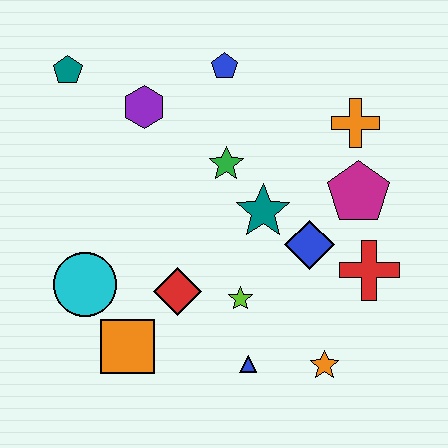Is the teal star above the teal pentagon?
No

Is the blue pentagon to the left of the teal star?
Yes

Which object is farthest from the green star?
The orange star is farthest from the green star.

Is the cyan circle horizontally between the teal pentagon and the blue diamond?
Yes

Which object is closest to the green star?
The teal star is closest to the green star.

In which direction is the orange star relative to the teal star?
The orange star is below the teal star.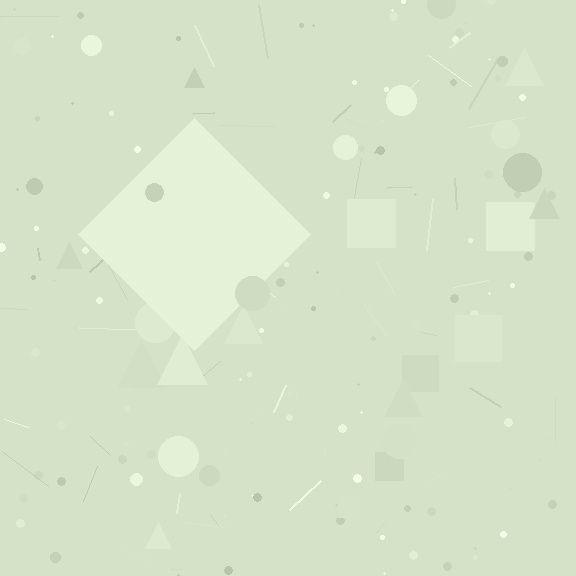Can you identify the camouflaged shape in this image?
The camouflaged shape is a diamond.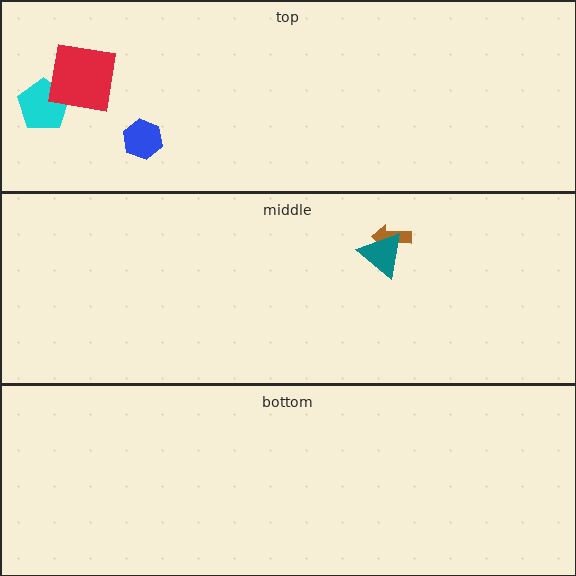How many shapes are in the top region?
3.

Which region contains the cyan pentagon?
The top region.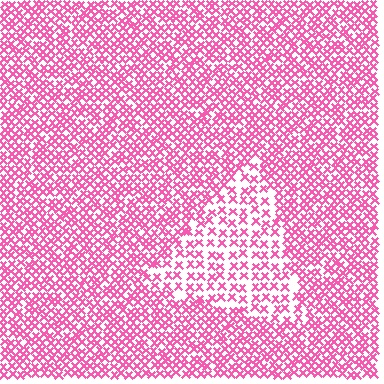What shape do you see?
I see a triangle.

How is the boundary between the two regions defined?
The boundary is defined by a change in element density (approximately 1.9x ratio). All elements are the same color, size, and shape.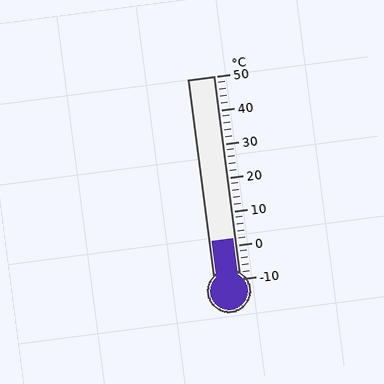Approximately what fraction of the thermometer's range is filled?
The thermometer is filled to approximately 20% of its range.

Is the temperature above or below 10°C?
The temperature is below 10°C.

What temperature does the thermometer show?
The thermometer shows approximately 2°C.